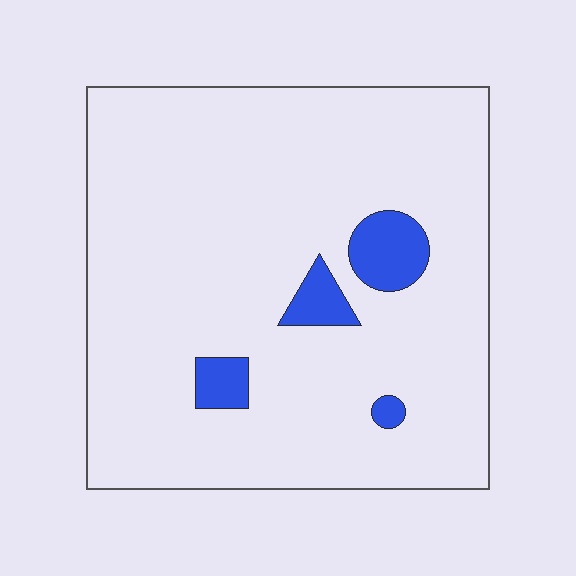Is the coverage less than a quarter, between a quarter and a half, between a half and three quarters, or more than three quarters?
Less than a quarter.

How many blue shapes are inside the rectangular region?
4.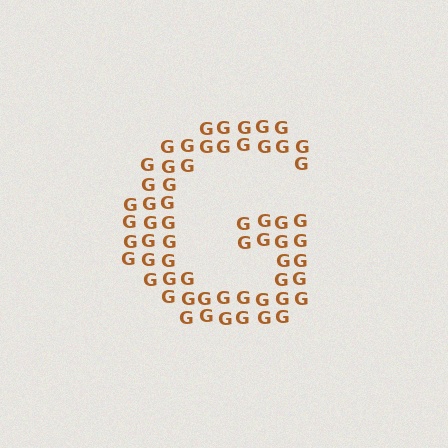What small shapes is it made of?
It is made of small letter G's.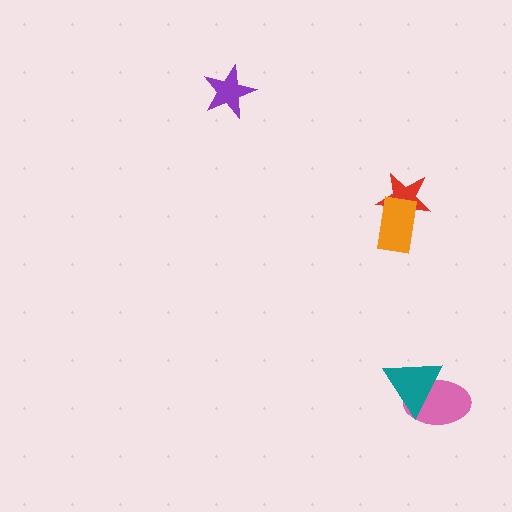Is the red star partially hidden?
Yes, it is partially covered by another shape.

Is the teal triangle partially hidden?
No, no other shape covers it.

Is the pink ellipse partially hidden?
Yes, it is partially covered by another shape.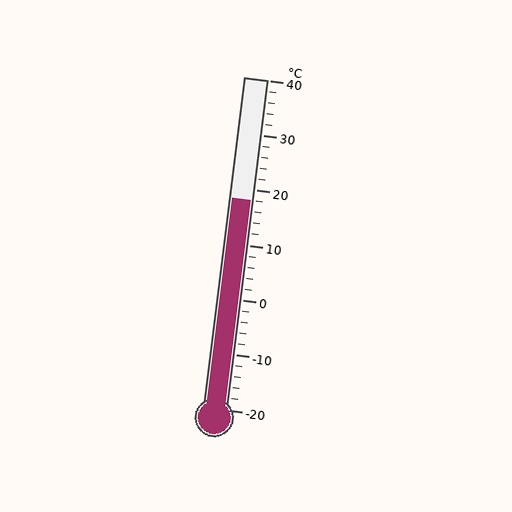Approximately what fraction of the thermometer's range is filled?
The thermometer is filled to approximately 65% of its range.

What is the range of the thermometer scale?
The thermometer scale ranges from -20°C to 40°C.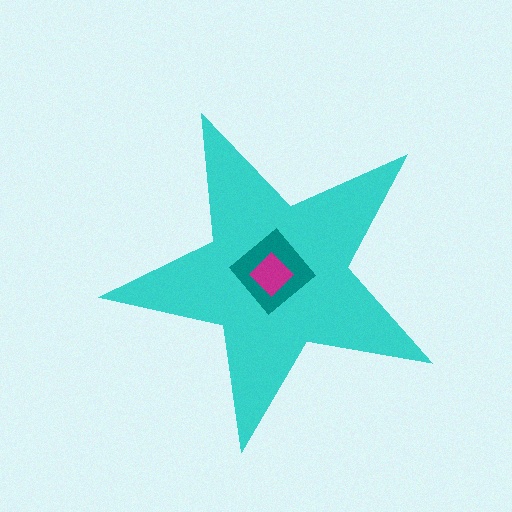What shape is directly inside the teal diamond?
The magenta diamond.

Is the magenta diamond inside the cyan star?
Yes.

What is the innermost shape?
The magenta diamond.